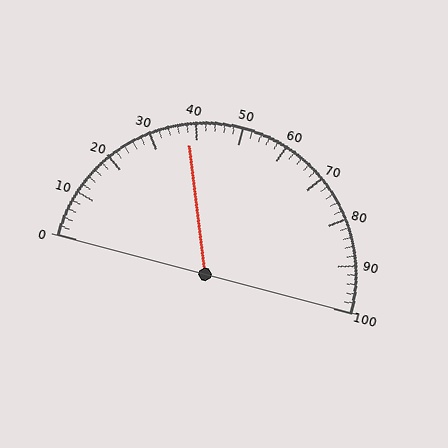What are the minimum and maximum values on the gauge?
The gauge ranges from 0 to 100.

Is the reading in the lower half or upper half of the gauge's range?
The reading is in the lower half of the range (0 to 100).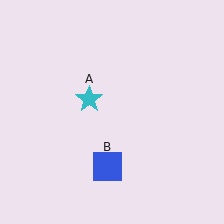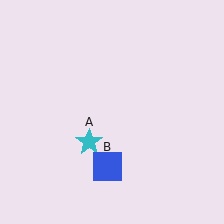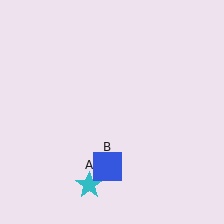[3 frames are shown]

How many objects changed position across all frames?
1 object changed position: cyan star (object A).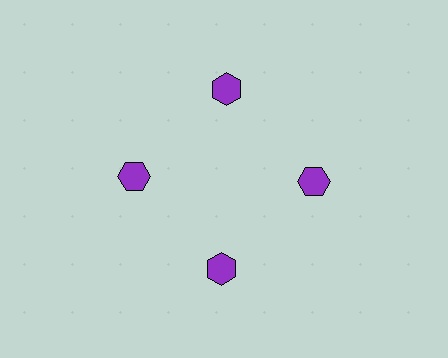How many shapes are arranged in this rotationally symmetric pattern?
There are 4 shapes, arranged in 4 groups of 1.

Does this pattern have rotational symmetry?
Yes, this pattern has 4-fold rotational symmetry. It looks the same after rotating 90 degrees around the center.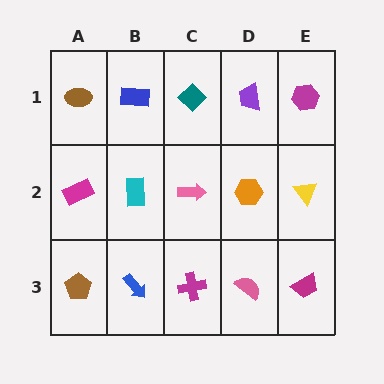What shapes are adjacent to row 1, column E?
A yellow triangle (row 2, column E), a purple trapezoid (row 1, column D).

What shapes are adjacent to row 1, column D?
An orange hexagon (row 2, column D), a teal diamond (row 1, column C), a magenta hexagon (row 1, column E).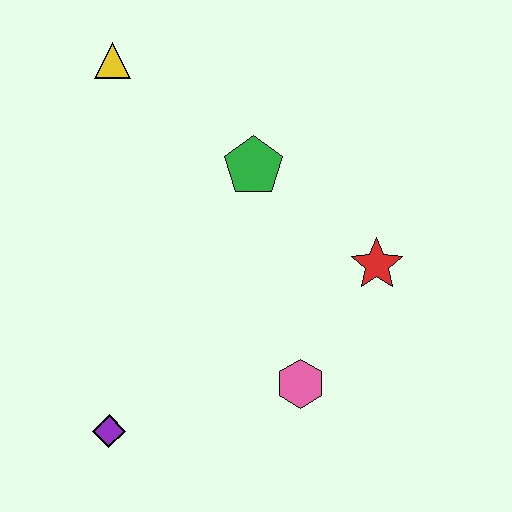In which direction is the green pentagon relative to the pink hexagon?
The green pentagon is above the pink hexagon.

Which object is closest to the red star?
The pink hexagon is closest to the red star.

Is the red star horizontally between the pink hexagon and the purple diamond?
No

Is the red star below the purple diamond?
No